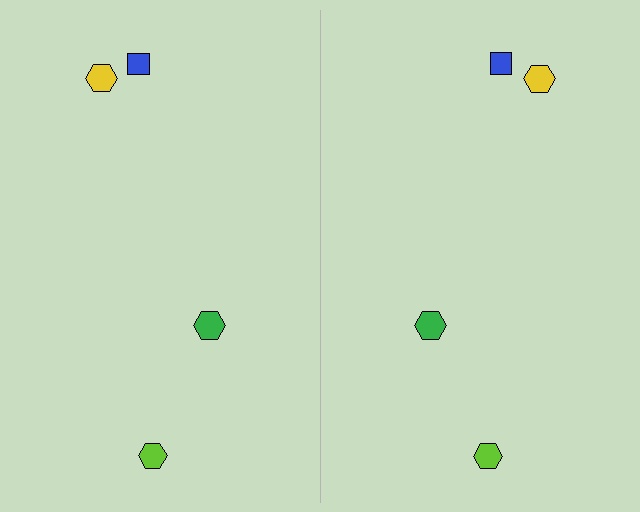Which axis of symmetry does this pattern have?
The pattern has a vertical axis of symmetry running through the center of the image.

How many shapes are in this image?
There are 8 shapes in this image.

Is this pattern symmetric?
Yes, this pattern has bilateral (reflection) symmetry.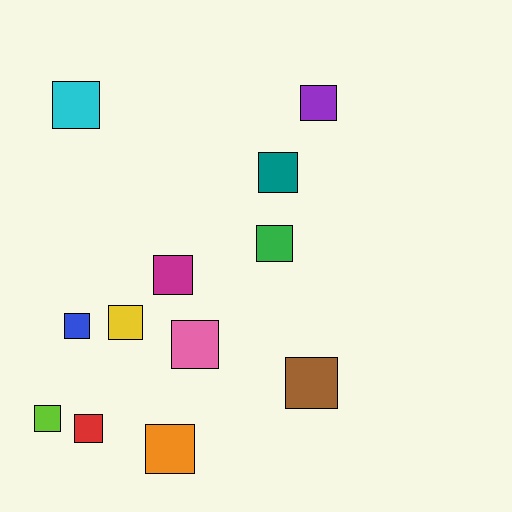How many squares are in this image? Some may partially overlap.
There are 12 squares.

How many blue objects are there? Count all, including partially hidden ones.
There is 1 blue object.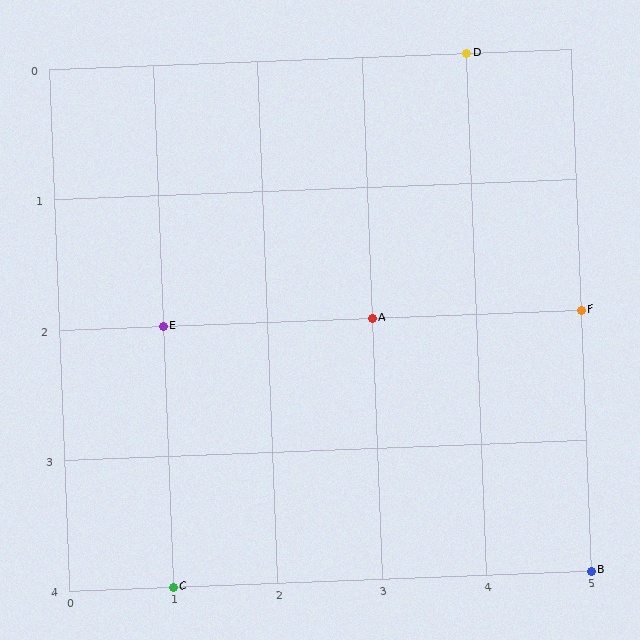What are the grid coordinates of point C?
Point C is at grid coordinates (1, 4).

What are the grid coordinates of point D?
Point D is at grid coordinates (4, 0).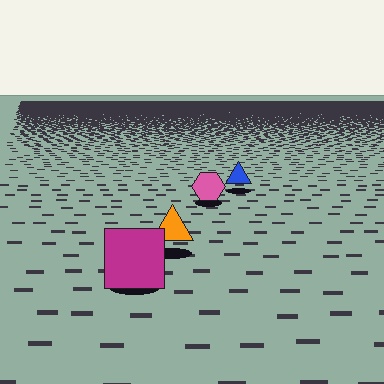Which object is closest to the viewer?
The magenta square is closest. The texture marks near it are larger and more spread out.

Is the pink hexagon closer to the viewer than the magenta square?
No. The magenta square is closer — you can tell from the texture gradient: the ground texture is coarser near it.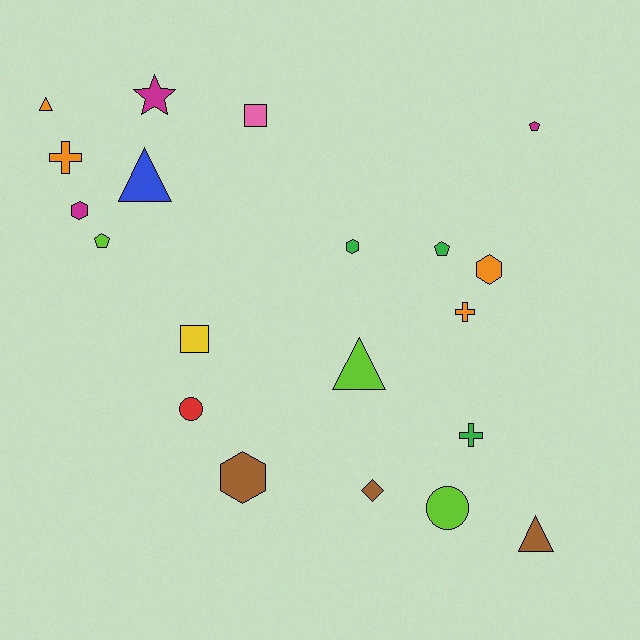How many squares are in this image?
There are 2 squares.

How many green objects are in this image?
There are 3 green objects.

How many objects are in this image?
There are 20 objects.